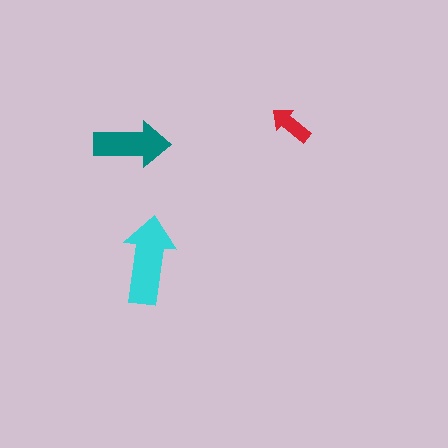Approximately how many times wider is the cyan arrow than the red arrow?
About 2 times wider.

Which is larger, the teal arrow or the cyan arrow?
The cyan one.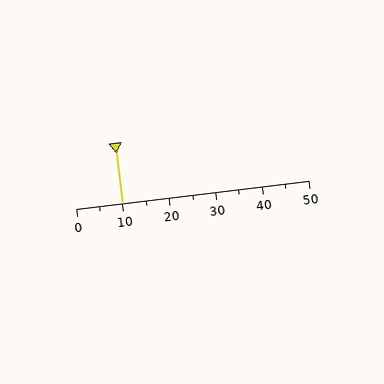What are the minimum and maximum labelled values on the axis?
The axis runs from 0 to 50.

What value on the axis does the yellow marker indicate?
The marker indicates approximately 10.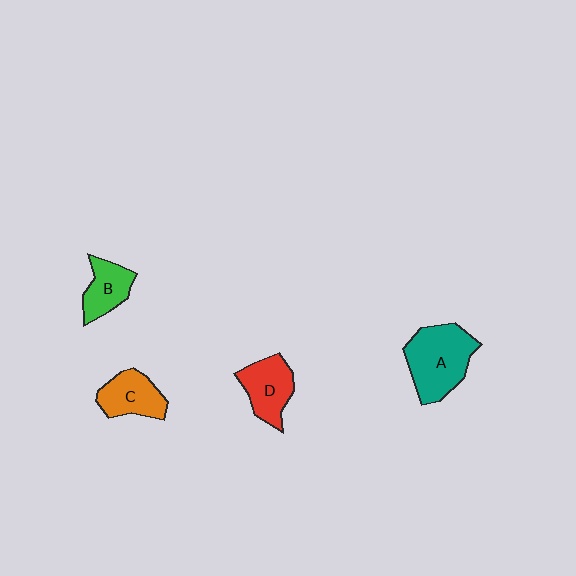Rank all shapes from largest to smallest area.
From largest to smallest: A (teal), D (red), C (orange), B (green).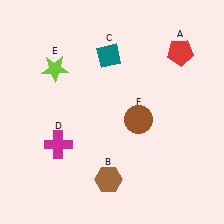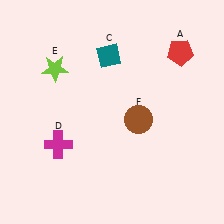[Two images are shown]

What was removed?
The brown hexagon (B) was removed in Image 2.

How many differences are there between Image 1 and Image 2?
There is 1 difference between the two images.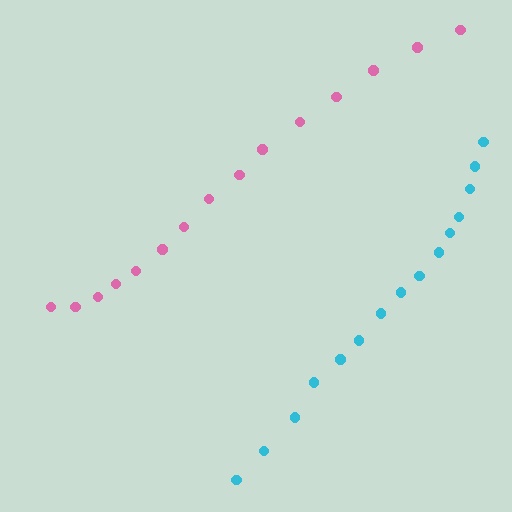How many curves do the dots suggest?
There are 2 distinct paths.